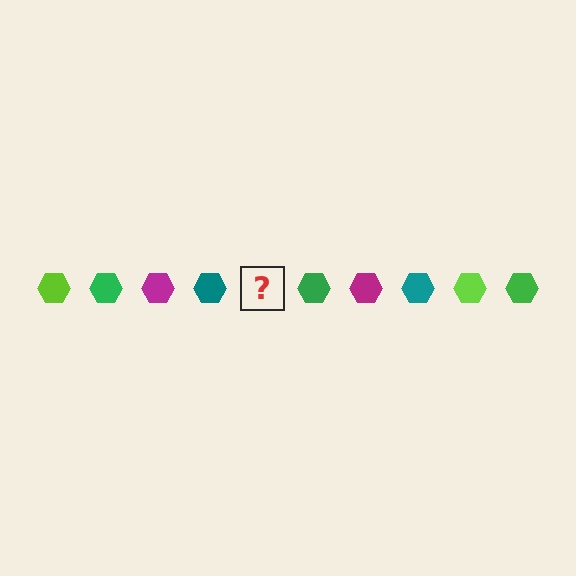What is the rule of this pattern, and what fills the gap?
The rule is that the pattern cycles through lime, green, magenta, teal hexagons. The gap should be filled with a lime hexagon.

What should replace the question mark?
The question mark should be replaced with a lime hexagon.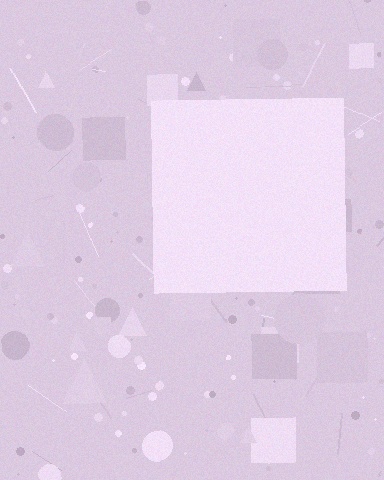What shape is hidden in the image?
A square is hidden in the image.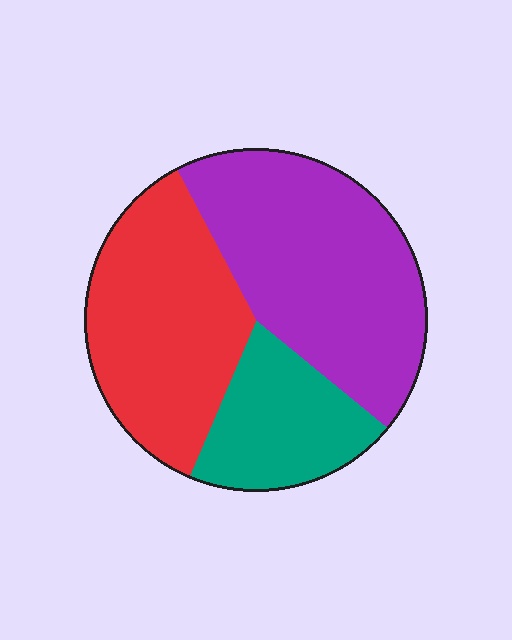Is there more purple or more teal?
Purple.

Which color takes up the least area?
Teal, at roughly 20%.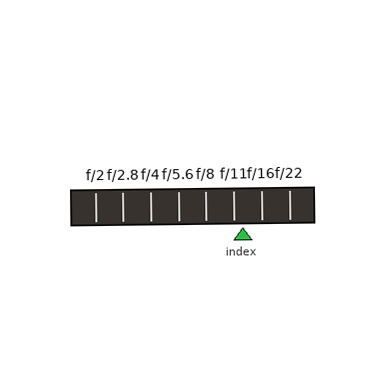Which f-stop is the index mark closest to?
The index mark is closest to f/11.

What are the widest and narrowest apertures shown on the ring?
The widest aperture shown is f/2 and the narrowest is f/22.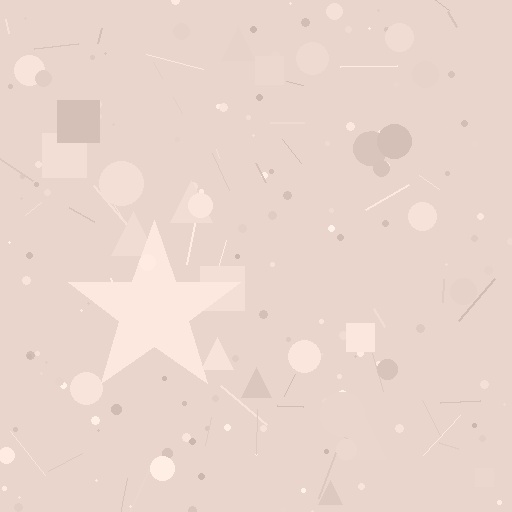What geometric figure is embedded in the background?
A star is embedded in the background.